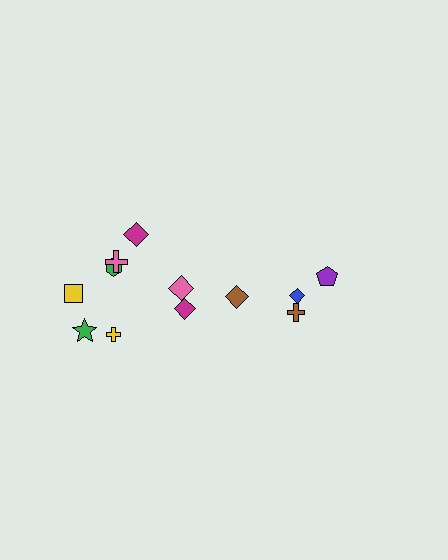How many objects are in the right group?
There are 4 objects.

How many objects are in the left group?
There are 8 objects.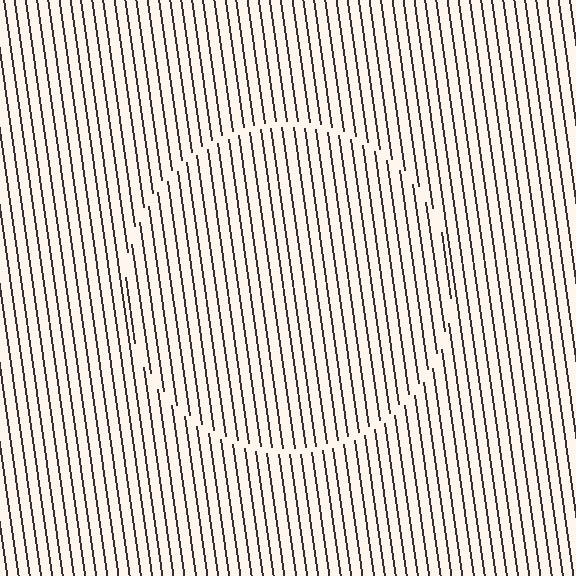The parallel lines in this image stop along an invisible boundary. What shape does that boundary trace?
An illusory circle. The interior of the shape contains the same grating, shifted by half a period — the contour is defined by the phase discontinuity where line-ends from the inner and outer gratings abut.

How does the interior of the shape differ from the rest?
The interior of the shape contains the same grating, shifted by half a period — the contour is defined by the phase discontinuity where line-ends from the inner and outer gratings abut.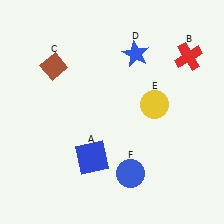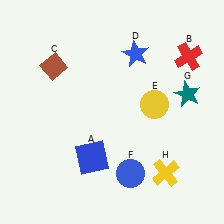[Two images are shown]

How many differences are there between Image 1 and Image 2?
There are 2 differences between the two images.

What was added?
A teal star (G), a yellow cross (H) were added in Image 2.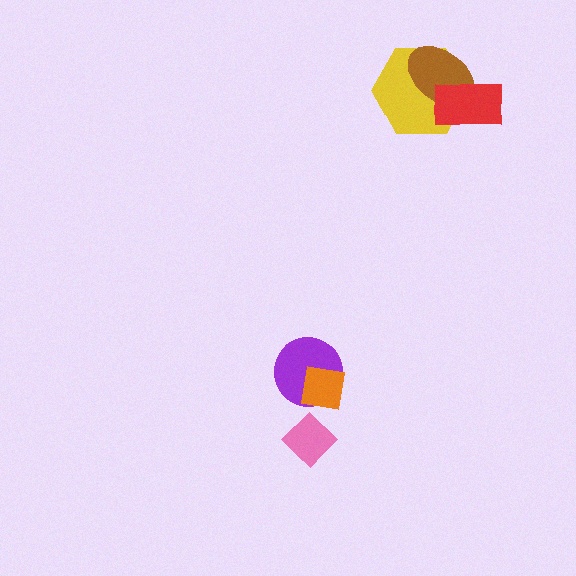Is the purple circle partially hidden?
Yes, it is partially covered by another shape.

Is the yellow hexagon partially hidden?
Yes, it is partially covered by another shape.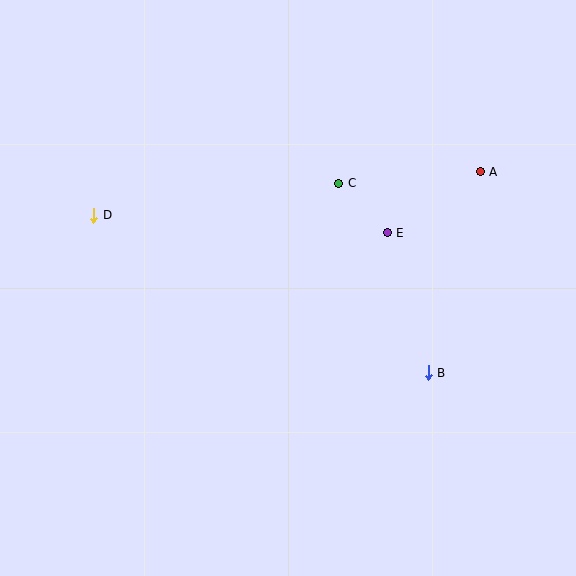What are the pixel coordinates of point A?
Point A is at (480, 172).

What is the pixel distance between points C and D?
The distance between C and D is 247 pixels.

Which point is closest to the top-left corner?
Point D is closest to the top-left corner.